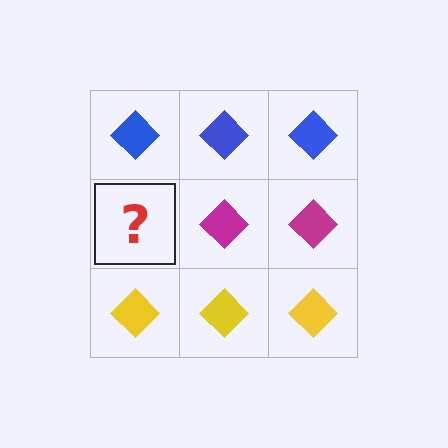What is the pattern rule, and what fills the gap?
The rule is that each row has a consistent color. The gap should be filled with a magenta diamond.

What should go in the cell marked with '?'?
The missing cell should contain a magenta diamond.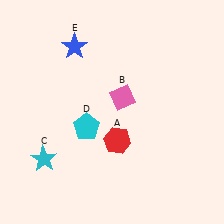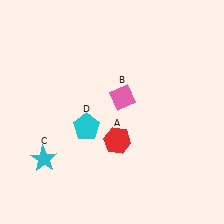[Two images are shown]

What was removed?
The blue star (E) was removed in Image 2.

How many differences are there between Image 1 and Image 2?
There is 1 difference between the two images.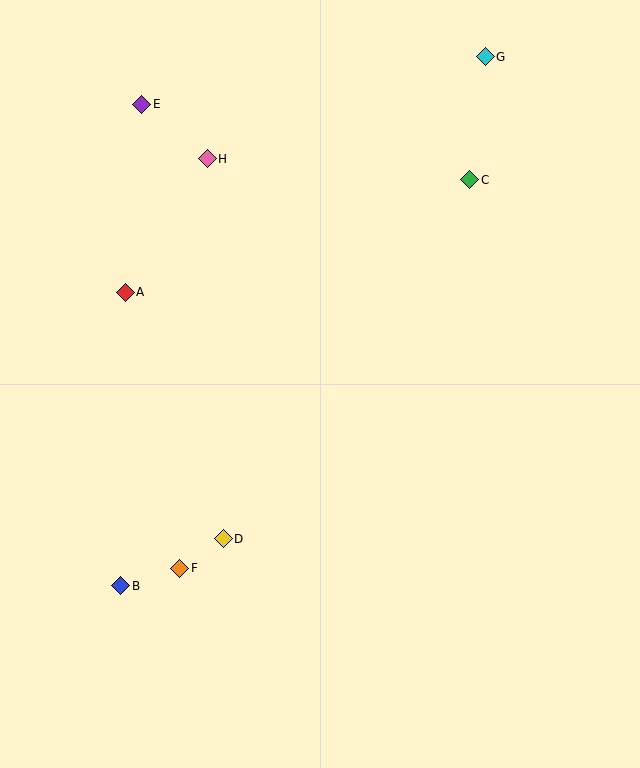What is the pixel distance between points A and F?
The distance between A and F is 281 pixels.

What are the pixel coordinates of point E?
Point E is at (142, 104).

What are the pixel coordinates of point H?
Point H is at (207, 159).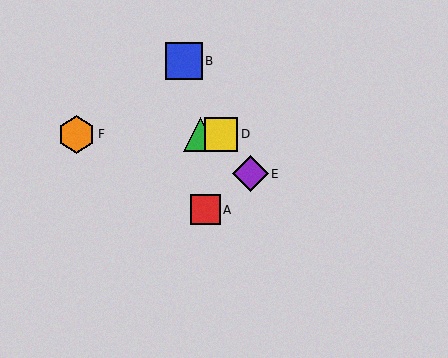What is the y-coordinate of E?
Object E is at y≈174.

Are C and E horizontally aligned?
No, C is at y≈134 and E is at y≈174.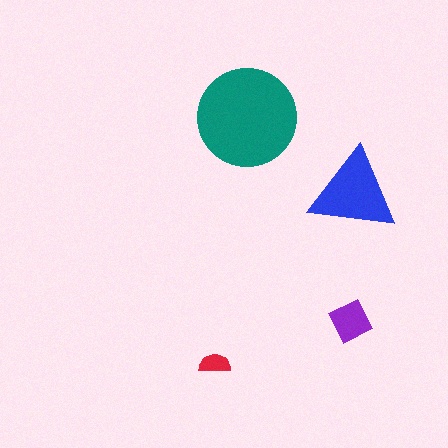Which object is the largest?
The teal circle.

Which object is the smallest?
The red semicircle.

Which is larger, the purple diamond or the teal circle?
The teal circle.